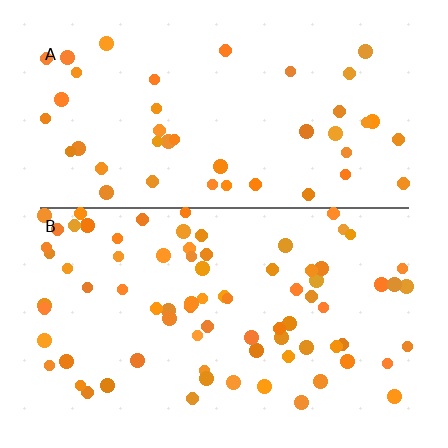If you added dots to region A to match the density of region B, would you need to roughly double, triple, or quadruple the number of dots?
Approximately double.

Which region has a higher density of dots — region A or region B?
B (the bottom).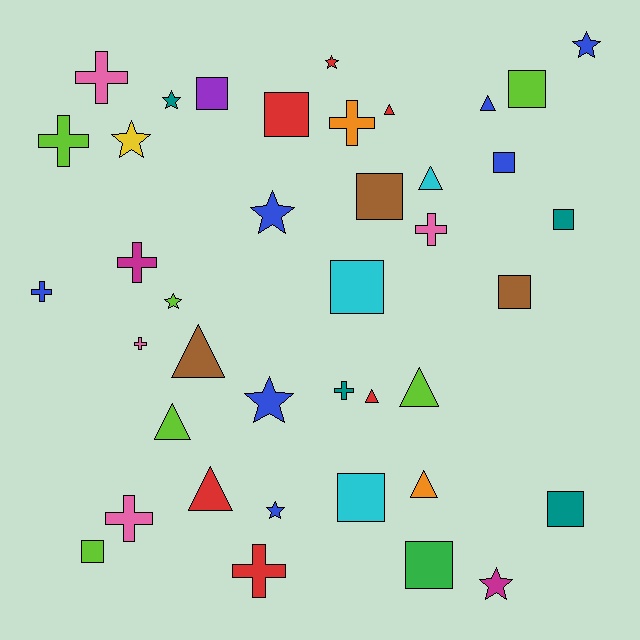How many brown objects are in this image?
There are 3 brown objects.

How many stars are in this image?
There are 9 stars.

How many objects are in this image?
There are 40 objects.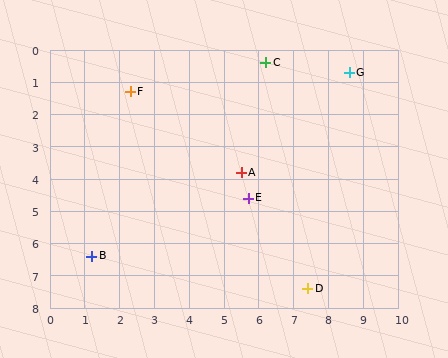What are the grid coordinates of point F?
Point F is at approximately (2.3, 1.3).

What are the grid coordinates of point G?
Point G is at approximately (8.6, 0.7).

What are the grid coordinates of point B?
Point B is at approximately (1.2, 6.4).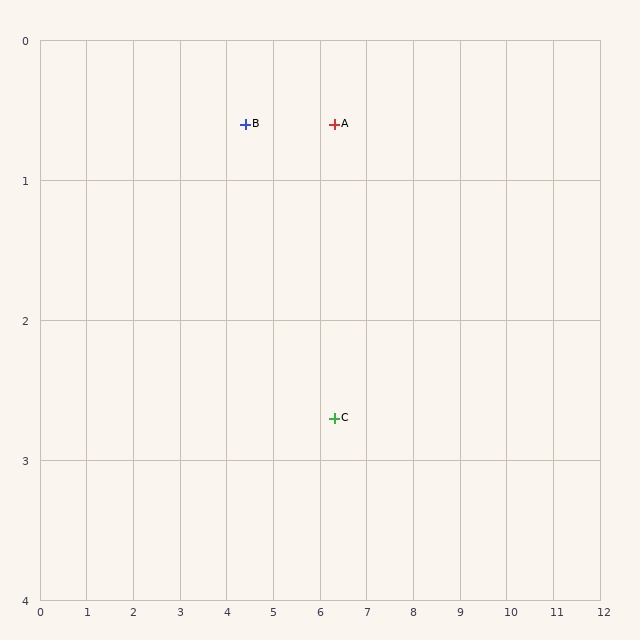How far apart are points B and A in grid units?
Points B and A are about 1.9 grid units apart.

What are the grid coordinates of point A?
Point A is at approximately (6.3, 0.6).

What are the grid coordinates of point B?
Point B is at approximately (4.4, 0.6).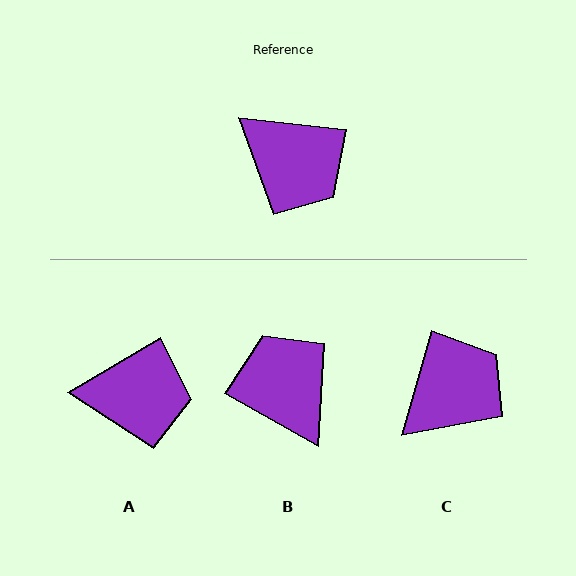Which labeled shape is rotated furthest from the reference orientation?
B, about 157 degrees away.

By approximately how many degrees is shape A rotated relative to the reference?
Approximately 37 degrees counter-clockwise.